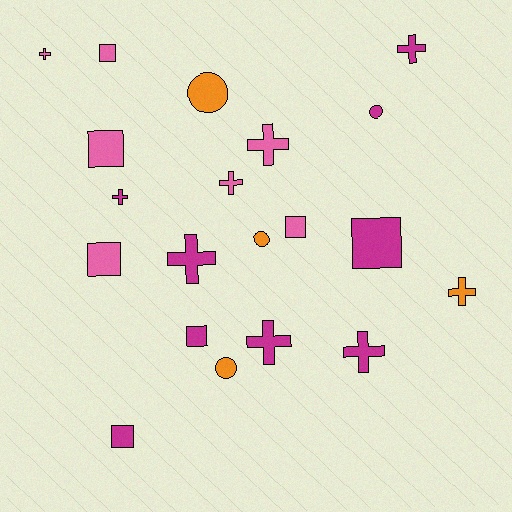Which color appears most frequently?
Magenta, with 9 objects.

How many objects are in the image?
There are 20 objects.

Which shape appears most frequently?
Cross, with 9 objects.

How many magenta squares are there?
There are 3 magenta squares.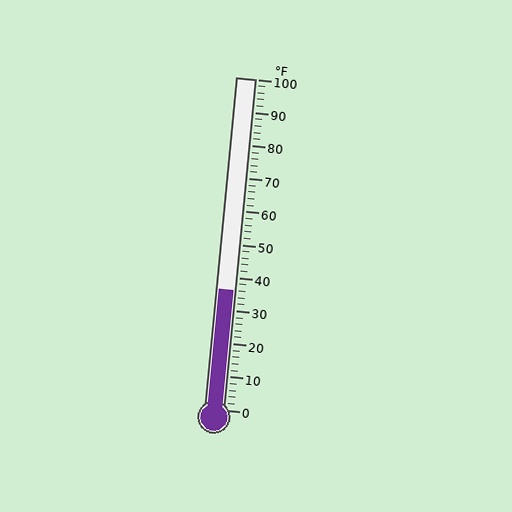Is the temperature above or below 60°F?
The temperature is below 60°F.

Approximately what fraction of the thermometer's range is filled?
The thermometer is filled to approximately 35% of its range.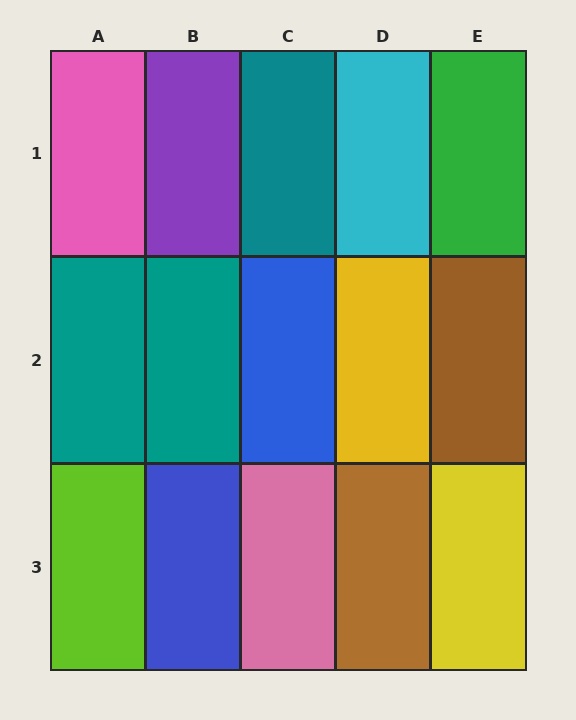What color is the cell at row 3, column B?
Blue.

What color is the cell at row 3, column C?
Pink.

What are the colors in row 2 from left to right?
Teal, teal, blue, yellow, brown.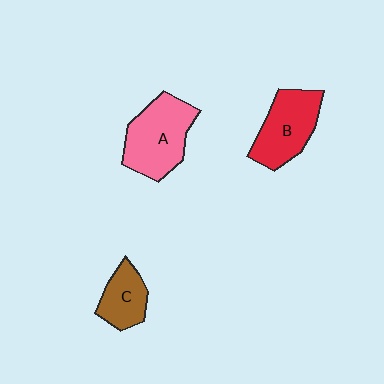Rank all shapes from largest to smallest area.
From largest to smallest: A (pink), B (red), C (brown).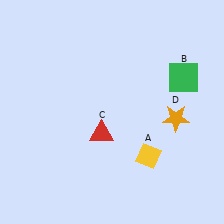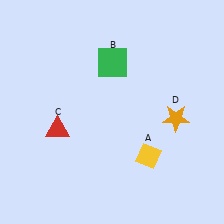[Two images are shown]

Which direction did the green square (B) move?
The green square (B) moved left.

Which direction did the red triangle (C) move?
The red triangle (C) moved left.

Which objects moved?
The objects that moved are: the green square (B), the red triangle (C).